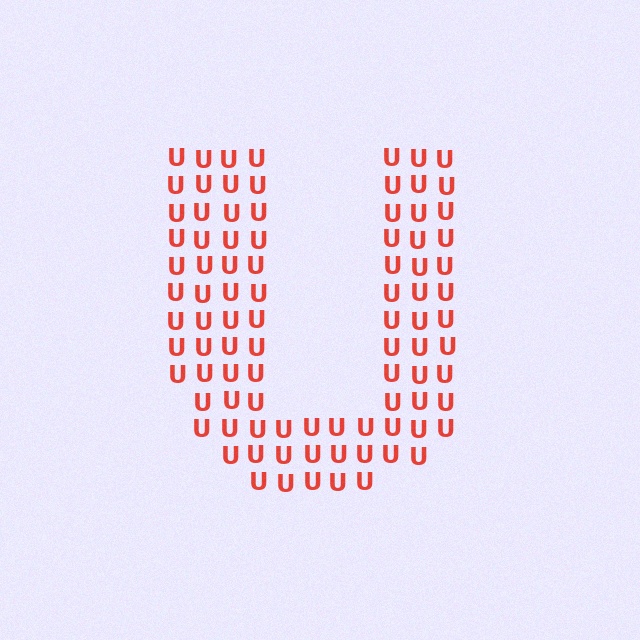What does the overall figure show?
The overall figure shows the letter U.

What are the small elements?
The small elements are letter U's.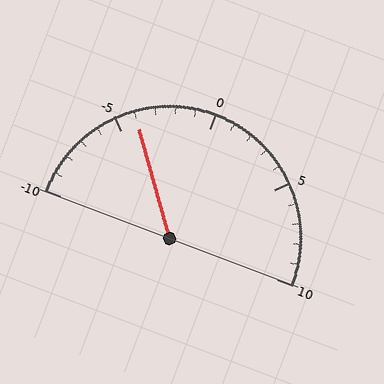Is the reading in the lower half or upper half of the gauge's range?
The reading is in the lower half of the range (-10 to 10).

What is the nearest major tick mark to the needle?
The nearest major tick mark is -5.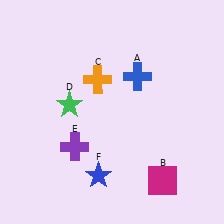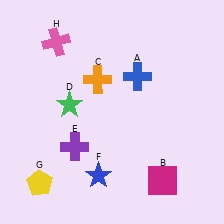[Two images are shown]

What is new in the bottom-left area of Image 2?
A yellow pentagon (G) was added in the bottom-left area of Image 2.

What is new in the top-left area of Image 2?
A pink cross (H) was added in the top-left area of Image 2.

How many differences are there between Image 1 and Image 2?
There are 2 differences between the two images.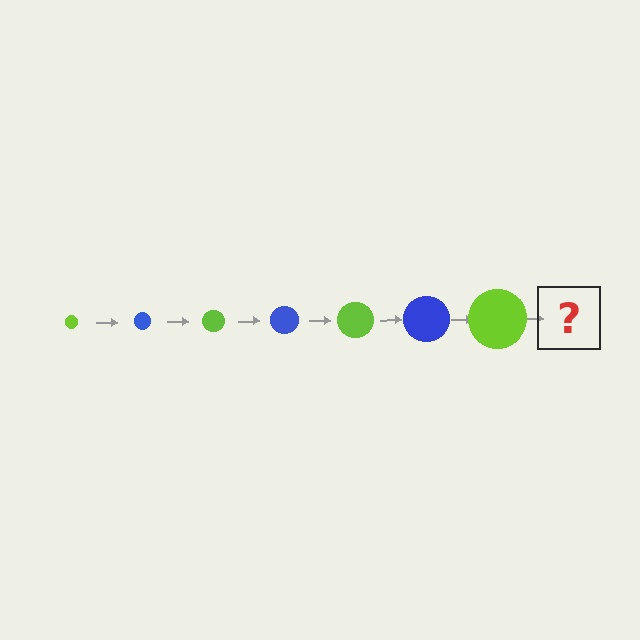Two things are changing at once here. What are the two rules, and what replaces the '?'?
The two rules are that the circle grows larger each step and the color cycles through lime and blue. The '?' should be a blue circle, larger than the previous one.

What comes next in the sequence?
The next element should be a blue circle, larger than the previous one.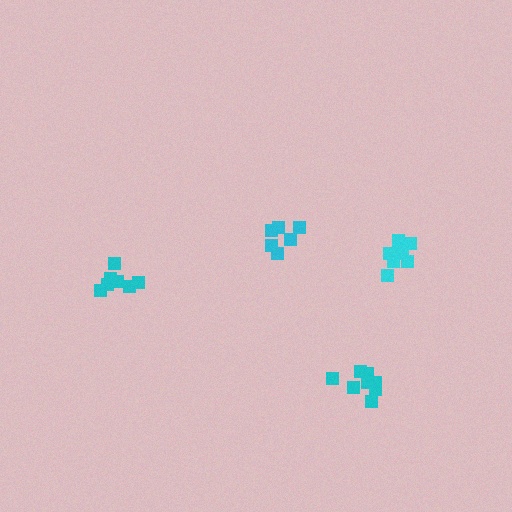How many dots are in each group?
Group 1: 8 dots, Group 2: 8 dots, Group 3: 6 dots, Group 4: 7 dots (29 total).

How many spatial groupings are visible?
There are 4 spatial groupings.